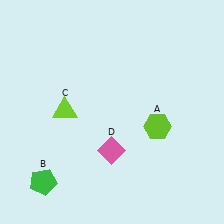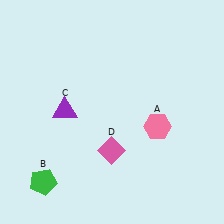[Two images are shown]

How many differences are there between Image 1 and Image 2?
There are 2 differences between the two images.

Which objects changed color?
A changed from lime to pink. C changed from lime to purple.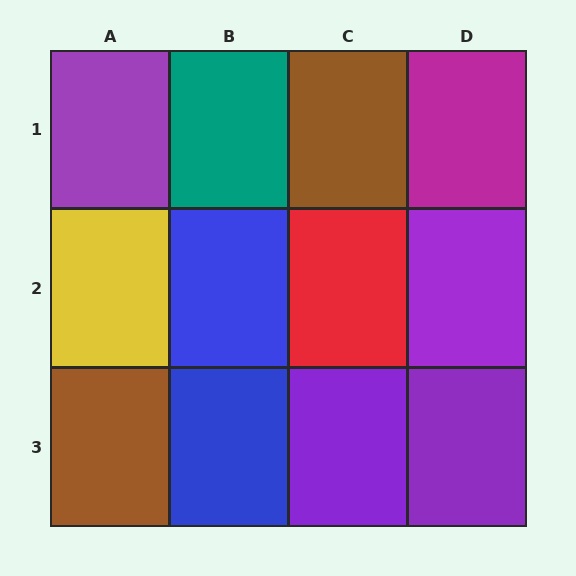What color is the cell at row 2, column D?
Purple.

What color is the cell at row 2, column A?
Yellow.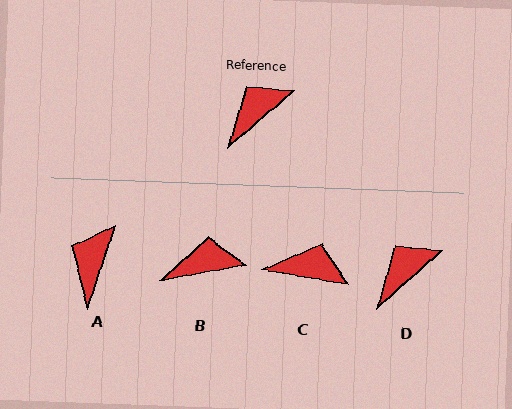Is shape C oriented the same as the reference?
No, it is off by about 51 degrees.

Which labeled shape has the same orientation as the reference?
D.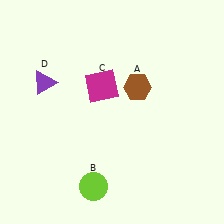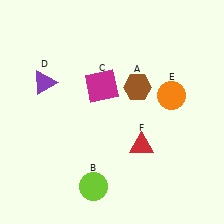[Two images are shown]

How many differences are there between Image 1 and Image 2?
There are 2 differences between the two images.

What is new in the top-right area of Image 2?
An orange circle (E) was added in the top-right area of Image 2.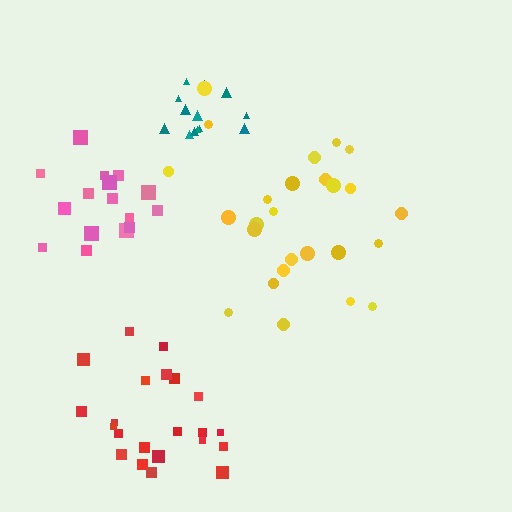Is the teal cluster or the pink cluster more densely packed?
Teal.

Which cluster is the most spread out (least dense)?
Pink.